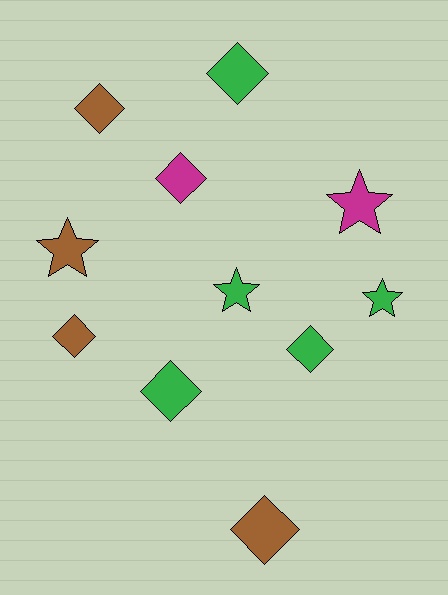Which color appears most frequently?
Green, with 5 objects.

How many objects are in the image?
There are 11 objects.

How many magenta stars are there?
There is 1 magenta star.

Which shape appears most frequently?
Diamond, with 7 objects.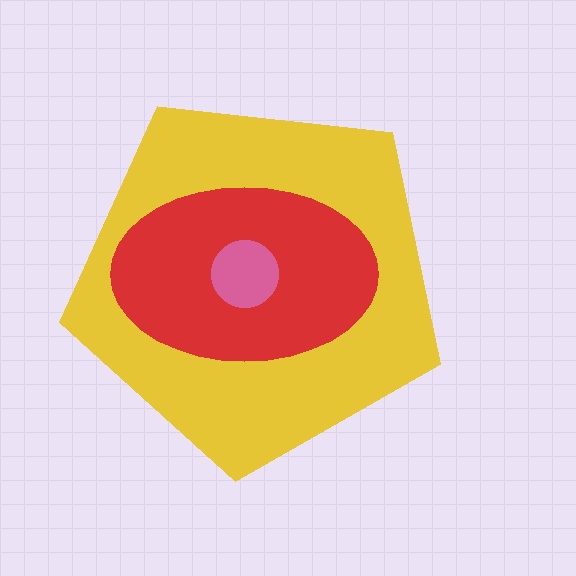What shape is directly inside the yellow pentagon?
The red ellipse.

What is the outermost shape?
The yellow pentagon.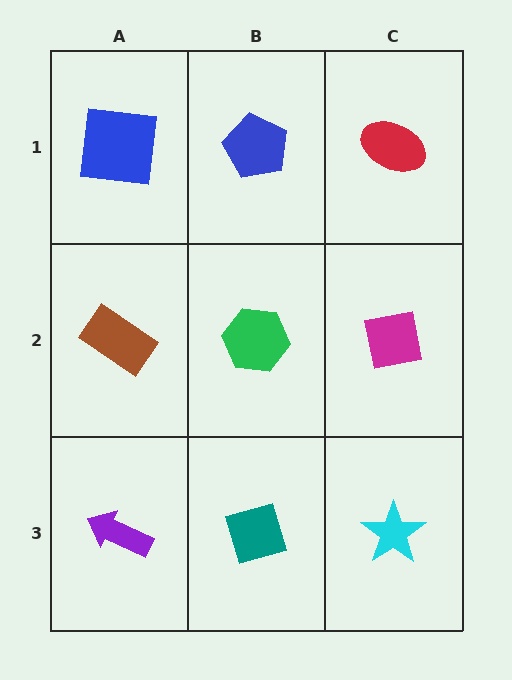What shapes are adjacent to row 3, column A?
A brown rectangle (row 2, column A), a teal diamond (row 3, column B).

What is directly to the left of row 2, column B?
A brown rectangle.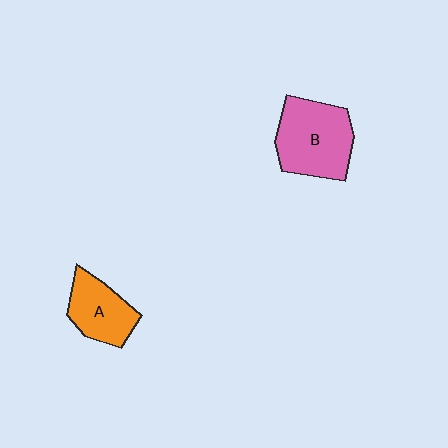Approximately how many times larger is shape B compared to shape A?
Approximately 1.5 times.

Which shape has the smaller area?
Shape A (orange).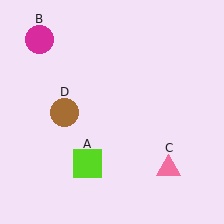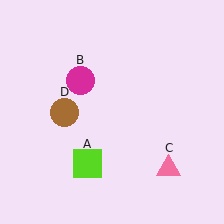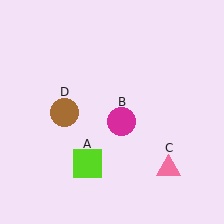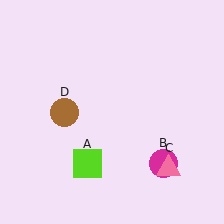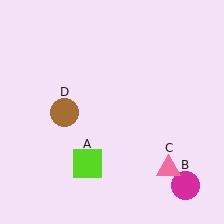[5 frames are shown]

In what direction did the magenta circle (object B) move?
The magenta circle (object B) moved down and to the right.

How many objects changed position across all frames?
1 object changed position: magenta circle (object B).